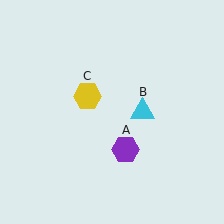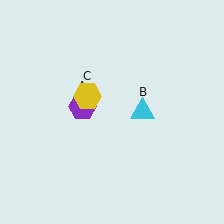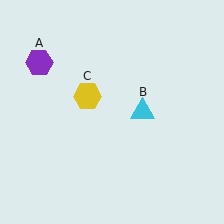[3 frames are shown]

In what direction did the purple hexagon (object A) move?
The purple hexagon (object A) moved up and to the left.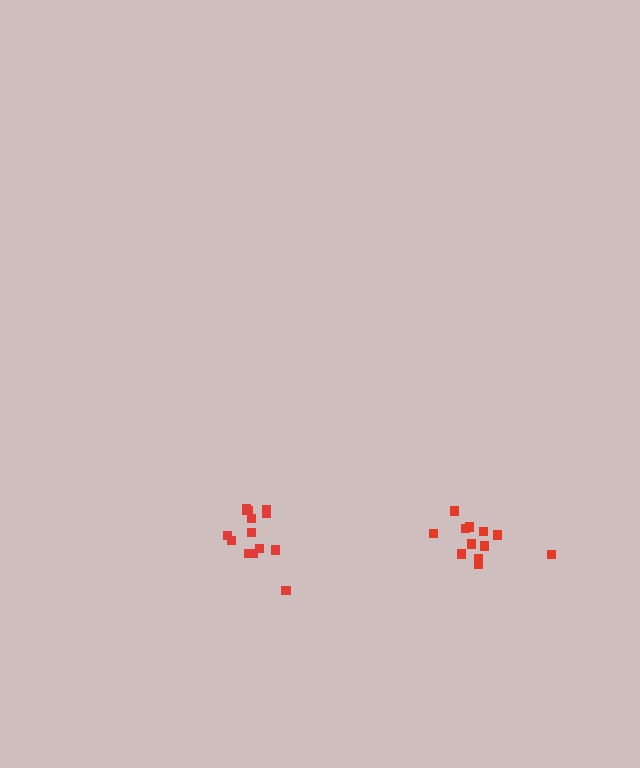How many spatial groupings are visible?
There are 2 spatial groupings.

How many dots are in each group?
Group 1: 14 dots, Group 2: 12 dots (26 total).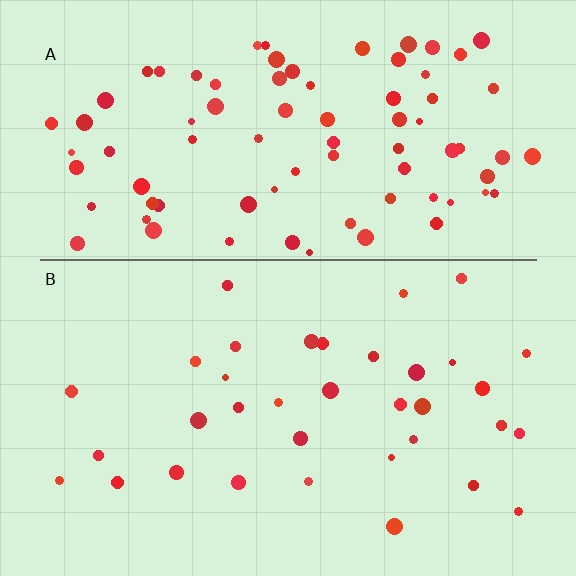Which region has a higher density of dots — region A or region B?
A (the top).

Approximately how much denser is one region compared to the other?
Approximately 2.4× — region A over region B.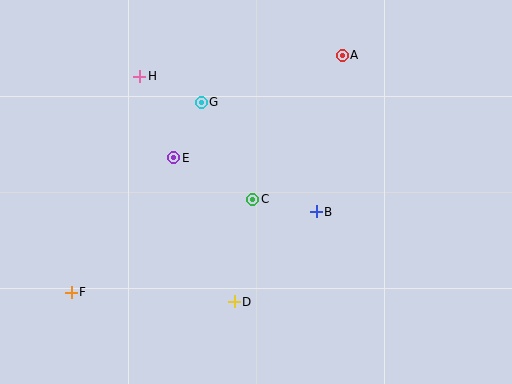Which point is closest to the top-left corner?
Point H is closest to the top-left corner.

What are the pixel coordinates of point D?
Point D is at (234, 302).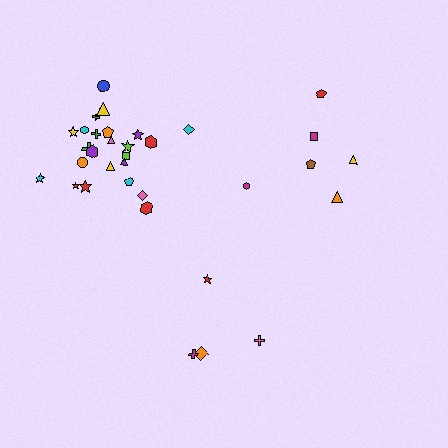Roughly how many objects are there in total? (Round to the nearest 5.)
Roughly 35 objects in total.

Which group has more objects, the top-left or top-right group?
The top-left group.